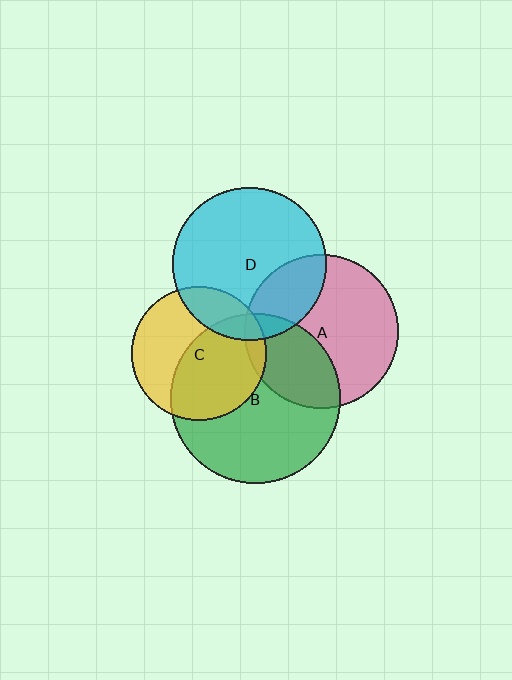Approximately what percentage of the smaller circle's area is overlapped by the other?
Approximately 20%.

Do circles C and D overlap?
Yes.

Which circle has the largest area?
Circle B (green).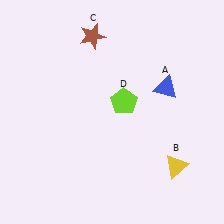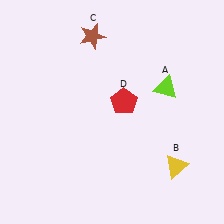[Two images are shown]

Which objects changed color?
A changed from blue to lime. D changed from lime to red.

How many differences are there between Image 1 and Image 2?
There are 2 differences between the two images.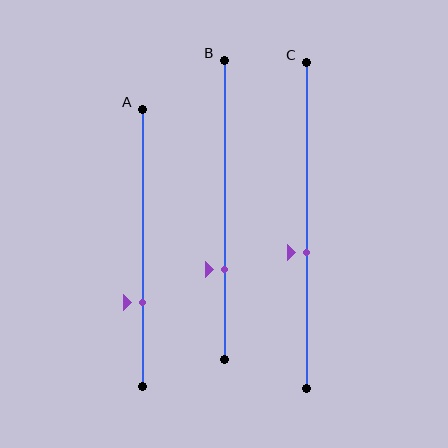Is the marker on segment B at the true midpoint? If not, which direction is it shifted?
No, the marker on segment B is shifted downward by about 20% of the segment length.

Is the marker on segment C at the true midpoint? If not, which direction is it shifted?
No, the marker on segment C is shifted downward by about 8% of the segment length.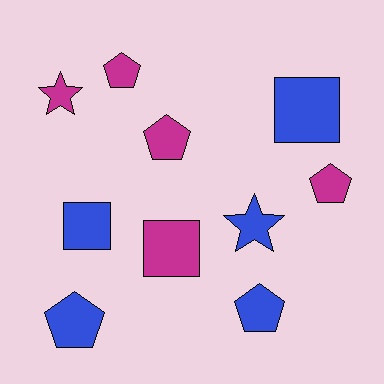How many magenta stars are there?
There is 1 magenta star.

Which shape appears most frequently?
Pentagon, with 5 objects.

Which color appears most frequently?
Blue, with 5 objects.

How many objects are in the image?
There are 10 objects.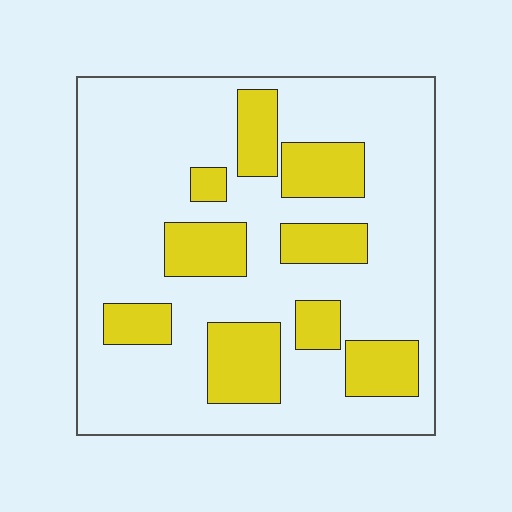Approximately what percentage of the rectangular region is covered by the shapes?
Approximately 25%.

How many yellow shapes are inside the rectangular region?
9.